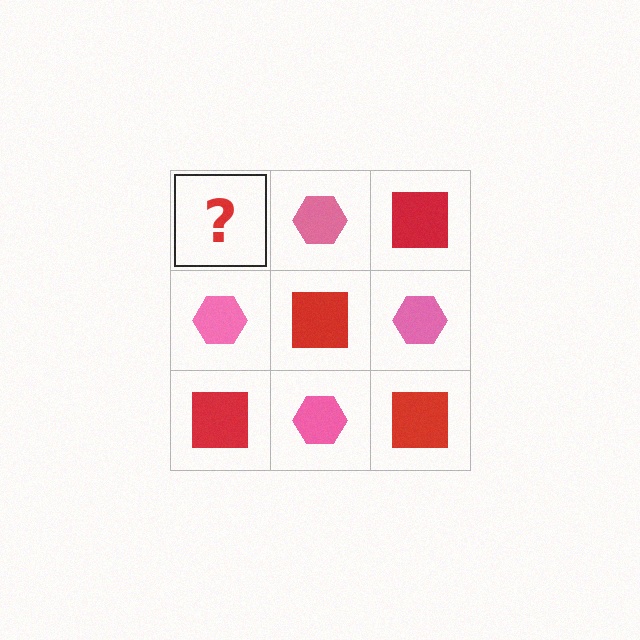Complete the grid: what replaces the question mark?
The question mark should be replaced with a red square.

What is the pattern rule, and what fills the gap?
The rule is that it alternates red square and pink hexagon in a checkerboard pattern. The gap should be filled with a red square.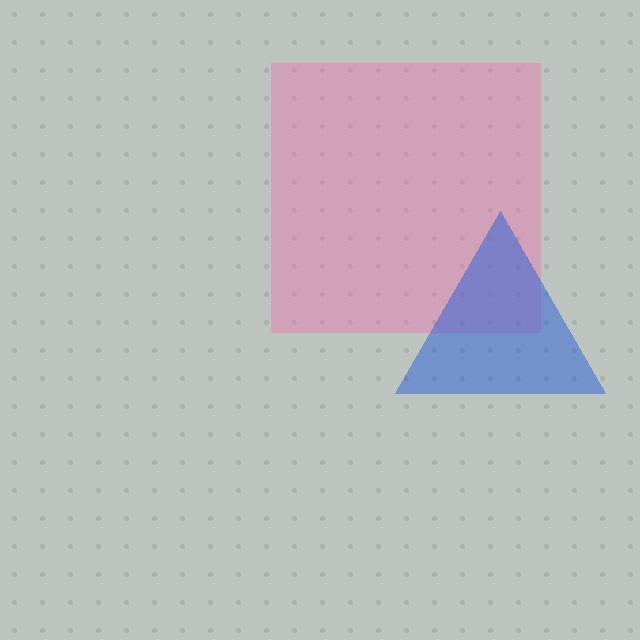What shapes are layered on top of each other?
The layered shapes are: a pink square, a blue triangle.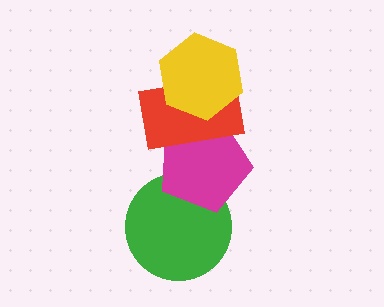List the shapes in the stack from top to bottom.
From top to bottom: the yellow hexagon, the red rectangle, the magenta pentagon, the green circle.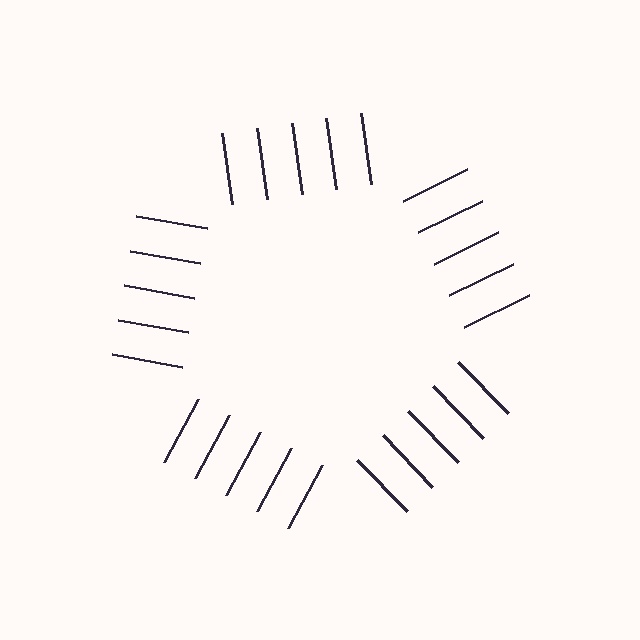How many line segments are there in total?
25 — 5 along each of the 5 edges.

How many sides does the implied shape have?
5 sides — the line-ends trace a pentagon.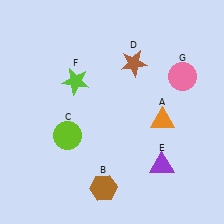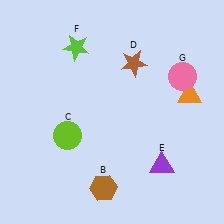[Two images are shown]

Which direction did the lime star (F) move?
The lime star (F) moved up.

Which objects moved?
The objects that moved are: the orange triangle (A), the lime star (F).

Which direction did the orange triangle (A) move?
The orange triangle (A) moved right.